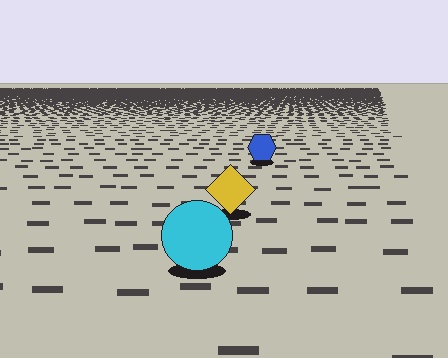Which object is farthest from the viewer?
The blue hexagon is farthest from the viewer. It appears smaller and the ground texture around it is denser.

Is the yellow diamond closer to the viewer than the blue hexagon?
Yes. The yellow diamond is closer — you can tell from the texture gradient: the ground texture is coarser near it.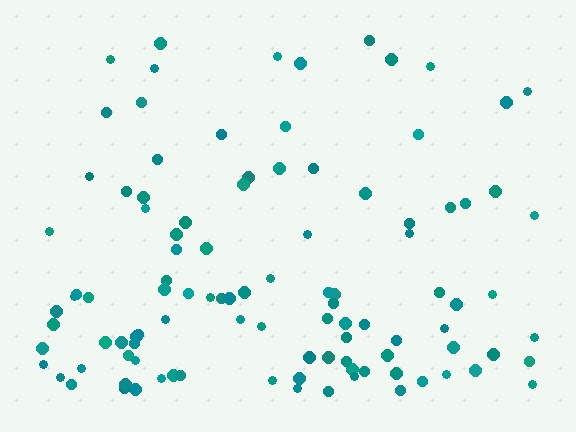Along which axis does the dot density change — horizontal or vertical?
Vertical.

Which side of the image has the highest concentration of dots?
The bottom.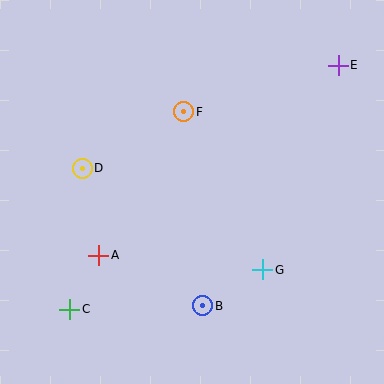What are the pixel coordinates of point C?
Point C is at (70, 309).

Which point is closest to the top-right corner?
Point E is closest to the top-right corner.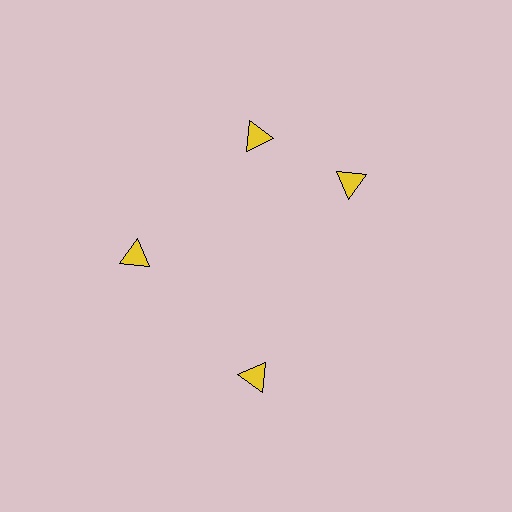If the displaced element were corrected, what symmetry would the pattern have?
It would have 4-fold rotational symmetry — the pattern would map onto itself every 90 degrees.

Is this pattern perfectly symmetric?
No. The 4 yellow triangles are arranged in a ring, but one element near the 3 o'clock position is rotated out of alignment along the ring, breaking the 4-fold rotational symmetry.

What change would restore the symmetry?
The symmetry would be restored by rotating it back into even spacing with its neighbors so that all 4 triangles sit at equal angles and equal distance from the center.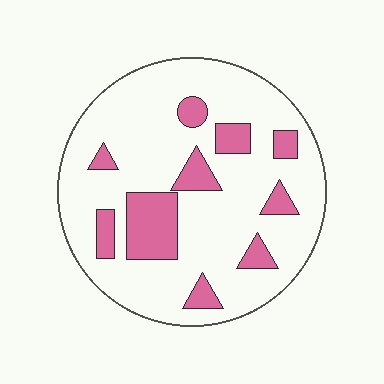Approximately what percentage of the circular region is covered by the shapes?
Approximately 20%.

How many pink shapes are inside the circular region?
10.